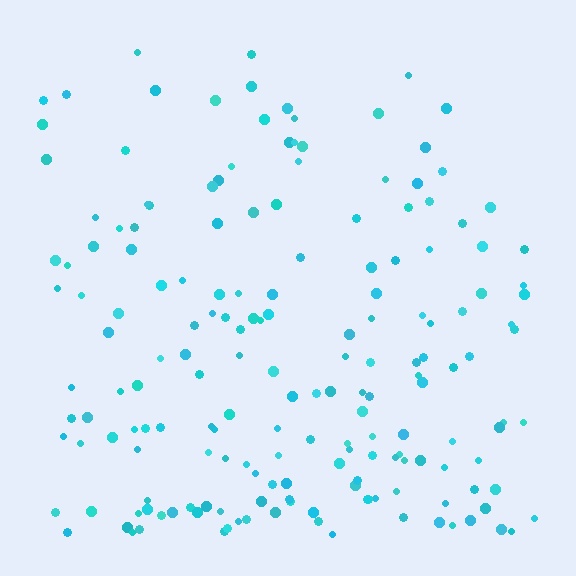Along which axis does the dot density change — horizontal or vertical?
Vertical.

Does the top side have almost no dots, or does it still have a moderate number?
Still a moderate number, just noticeably fewer than the bottom.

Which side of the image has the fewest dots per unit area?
The top.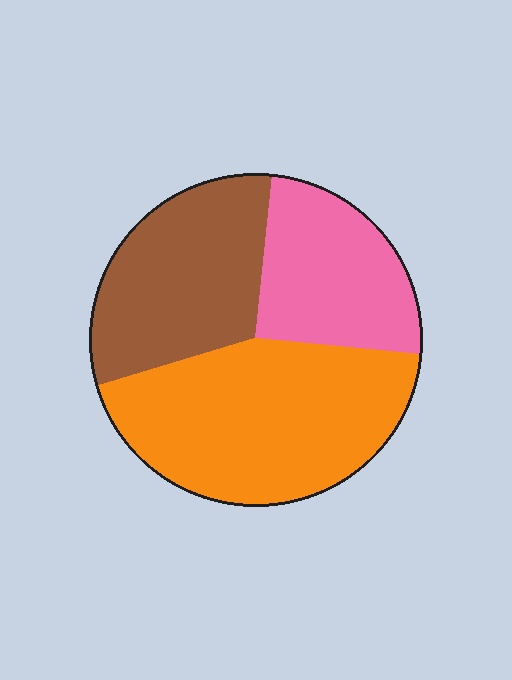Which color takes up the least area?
Pink, at roughly 25%.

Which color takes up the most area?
Orange, at roughly 45%.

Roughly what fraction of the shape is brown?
Brown takes up about one third (1/3) of the shape.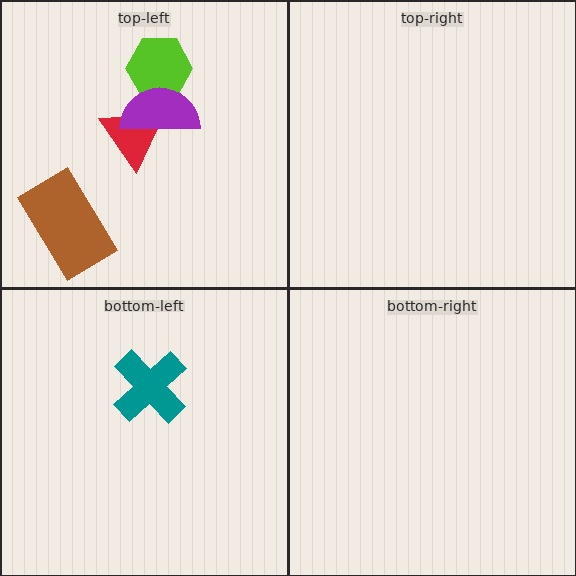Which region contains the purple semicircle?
The top-left region.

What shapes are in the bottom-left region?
The teal cross.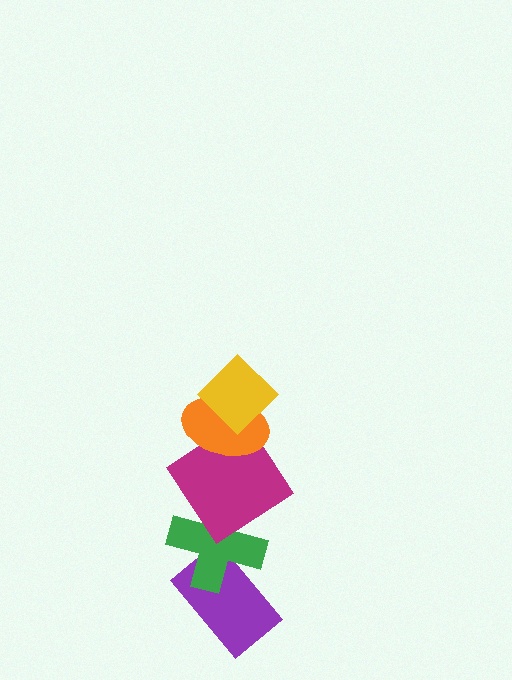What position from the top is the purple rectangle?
The purple rectangle is 5th from the top.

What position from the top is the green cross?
The green cross is 4th from the top.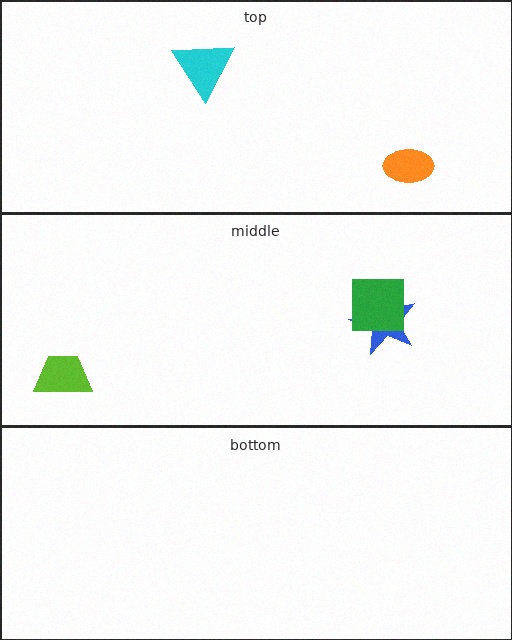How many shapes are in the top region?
2.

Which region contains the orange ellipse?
The top region.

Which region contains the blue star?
The middle region.